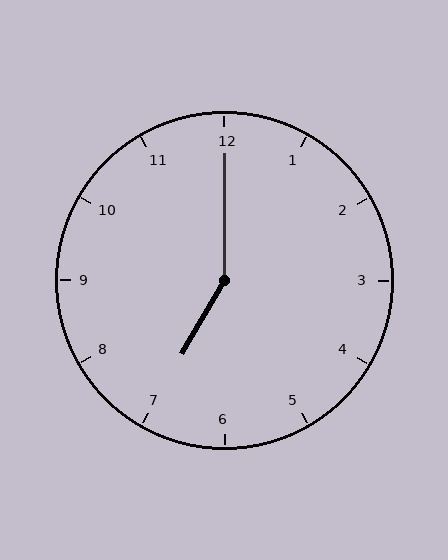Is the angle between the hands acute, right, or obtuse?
It is obtuse.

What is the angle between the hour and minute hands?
Approximately 150 degrees.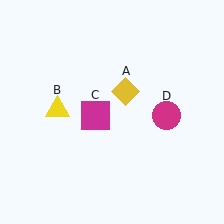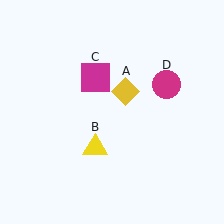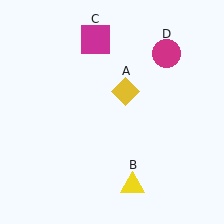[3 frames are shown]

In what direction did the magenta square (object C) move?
The magenta square (object C) moved up.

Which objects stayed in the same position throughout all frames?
Yellow diamond (object A) remained stationary.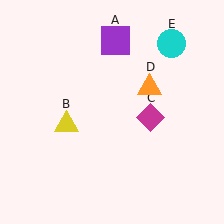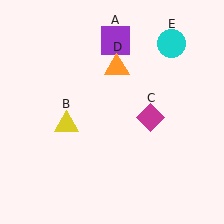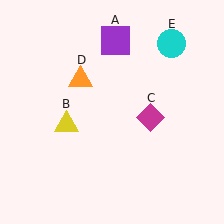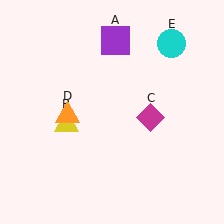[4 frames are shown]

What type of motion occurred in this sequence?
The orange triangle (object D) rotated counterclockwise around the center of the scene.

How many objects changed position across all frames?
1 object changed position: orange triangle (object D).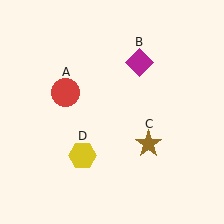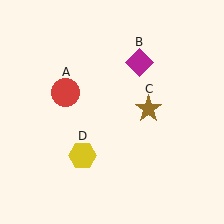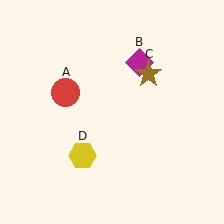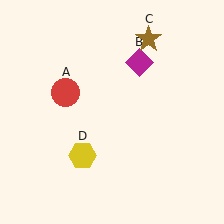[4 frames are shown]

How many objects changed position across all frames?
1 object changed position: brown star (object C).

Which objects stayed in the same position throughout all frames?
Red circle (object A) and magenta diamond (object B) and yellow hexagon (object D) remained stationary.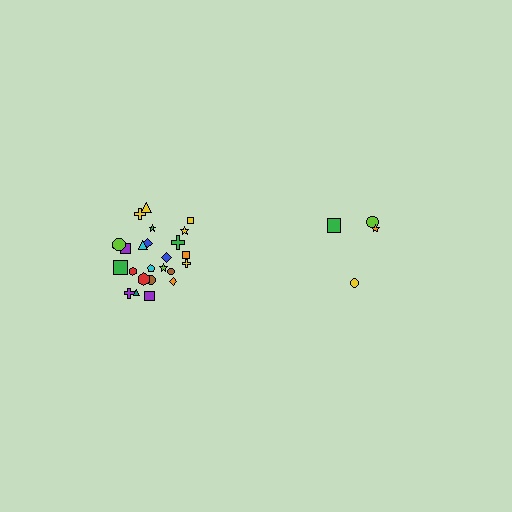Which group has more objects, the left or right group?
The left group.